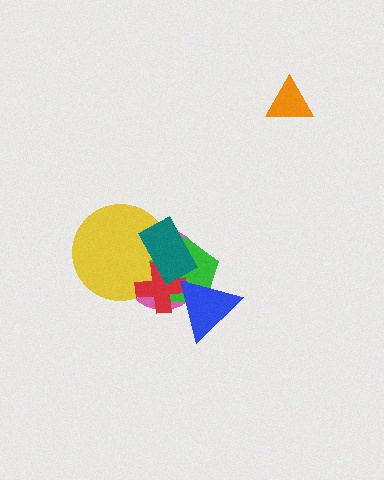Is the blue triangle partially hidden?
No, no other shape covers it.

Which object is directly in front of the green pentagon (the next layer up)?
The red cross is directly in front of the green pentagon.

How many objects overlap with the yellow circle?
4 objects overlap with the yellow circle.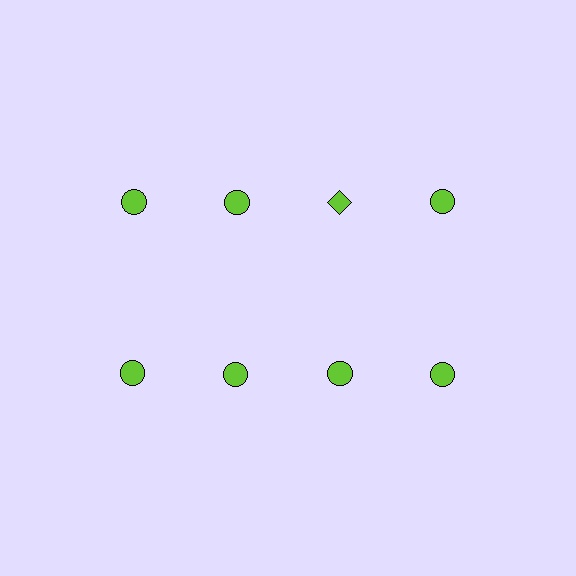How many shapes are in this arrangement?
There are 8 shapes arranged in a grid pattern.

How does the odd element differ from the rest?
It has a different shape: diamond instead of circle.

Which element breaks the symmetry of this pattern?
The lime diamond in the top row, center column breaks the symmetry. All other shapes are lime circles.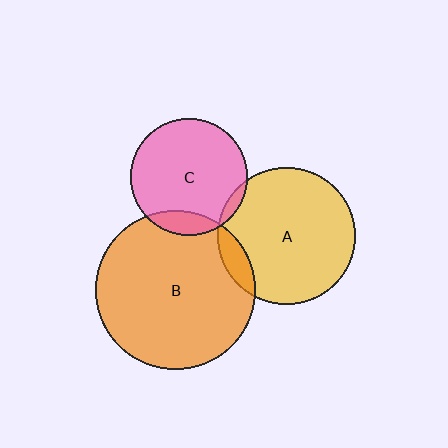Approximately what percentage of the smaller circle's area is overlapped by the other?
Approximately 10%.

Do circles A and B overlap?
Yes.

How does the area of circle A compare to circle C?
Approximately 1.4 times.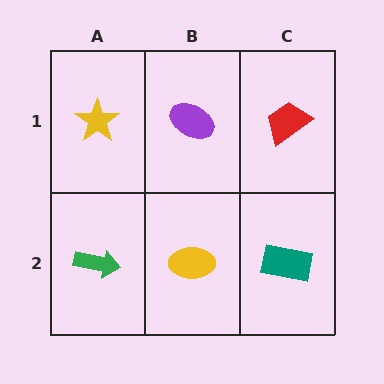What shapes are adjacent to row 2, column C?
A red trapezoid (row 1, column C), a yellow ellipse (row 2, column B).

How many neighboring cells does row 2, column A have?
2.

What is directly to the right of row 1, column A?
A purple ellipse.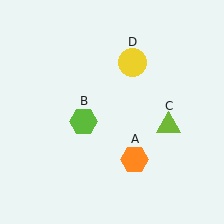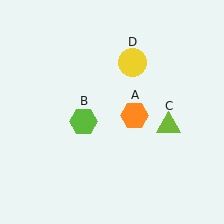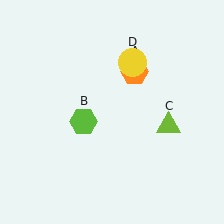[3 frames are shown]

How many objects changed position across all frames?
1 object changed position: orange hexagon (object A).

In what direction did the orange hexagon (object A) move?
The orange hexagon (object A) moved up.